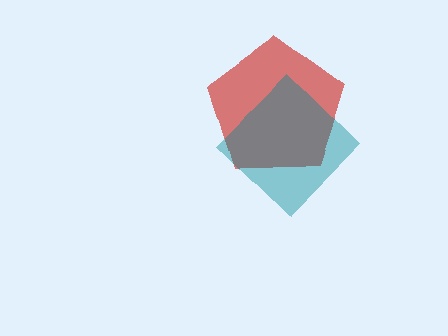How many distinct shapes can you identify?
There are 2 distinct shapes: a red pentagon, a teal diamond.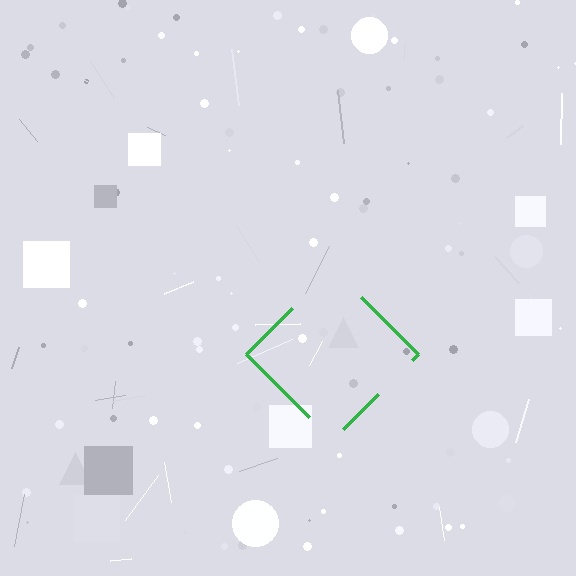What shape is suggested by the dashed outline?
The dashed outline suggests a diamond.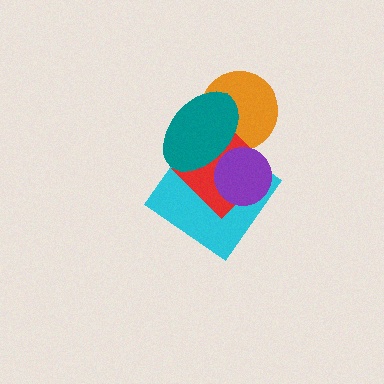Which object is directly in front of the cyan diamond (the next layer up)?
The red diamond is directly in front of the cyan diamond.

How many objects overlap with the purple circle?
3 objects overlap with the purple circle.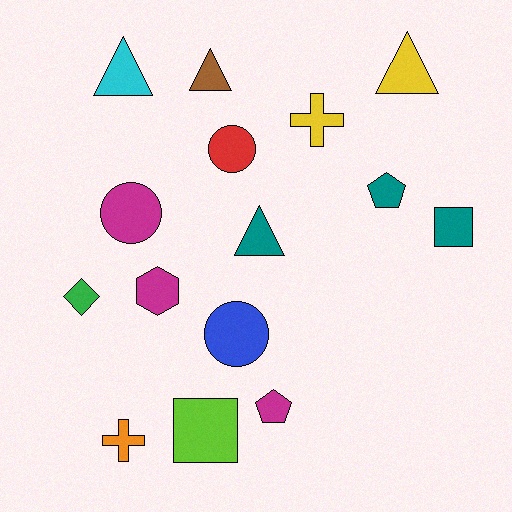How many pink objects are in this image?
There are no pink objects.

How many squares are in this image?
There are 2 squares.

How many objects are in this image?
There are 15 objects.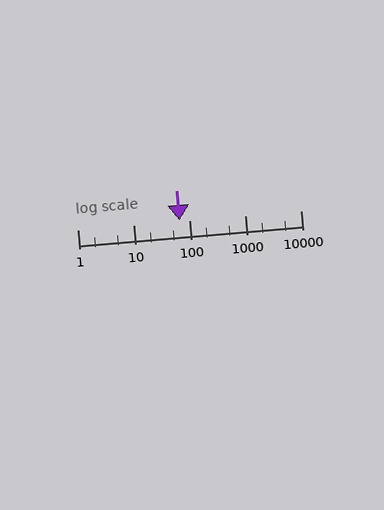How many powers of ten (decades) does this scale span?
The scale spans 4 decades, from 1 to 10000.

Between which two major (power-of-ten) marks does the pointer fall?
The pointer is between 10 and 100.